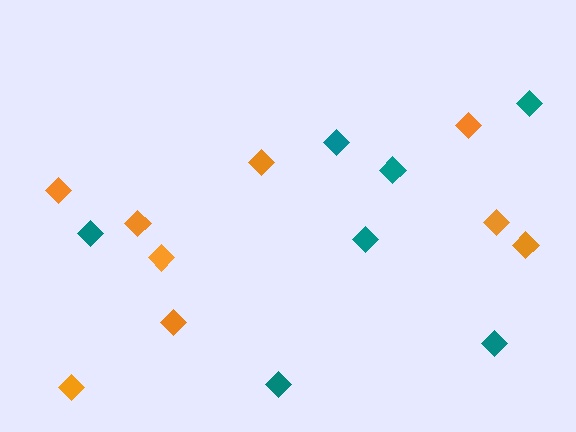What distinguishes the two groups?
There are 2 groups: one group of teal diamonds (7) and one group of orange diamonds (9).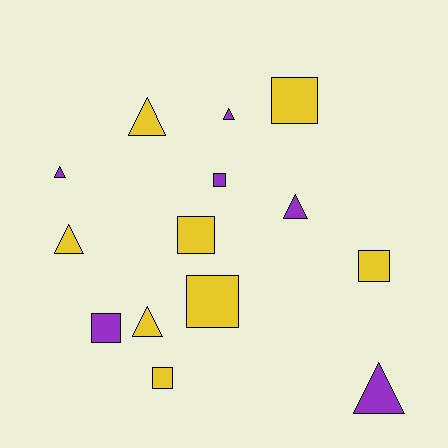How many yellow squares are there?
There are 5 yellow squares.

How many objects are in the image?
There are 14 objects.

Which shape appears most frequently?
Triangle, with 7 objects.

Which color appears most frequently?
Yellow, with 8 objects.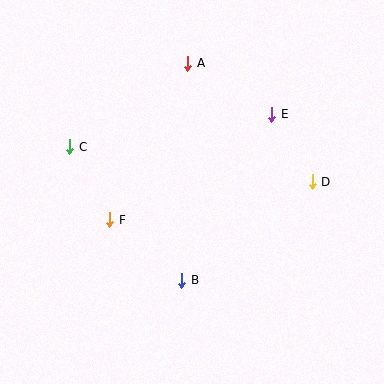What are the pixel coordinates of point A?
Point A is at (188, 63).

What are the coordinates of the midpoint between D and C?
The midpoint between D and C is at (191, 164).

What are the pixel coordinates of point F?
Point F is at (110, 220).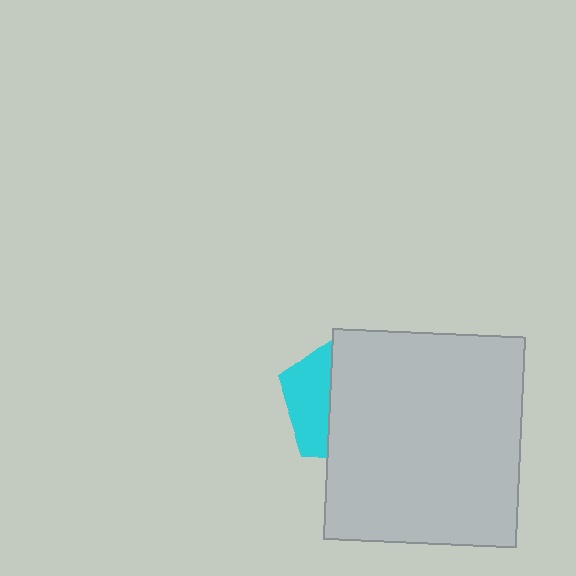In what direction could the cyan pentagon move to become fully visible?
The cyan pentagon could move left. That would shift it out from behind the light gray rectangle entirely.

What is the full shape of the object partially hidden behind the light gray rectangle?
The partially hidden object is a cyan pentagon.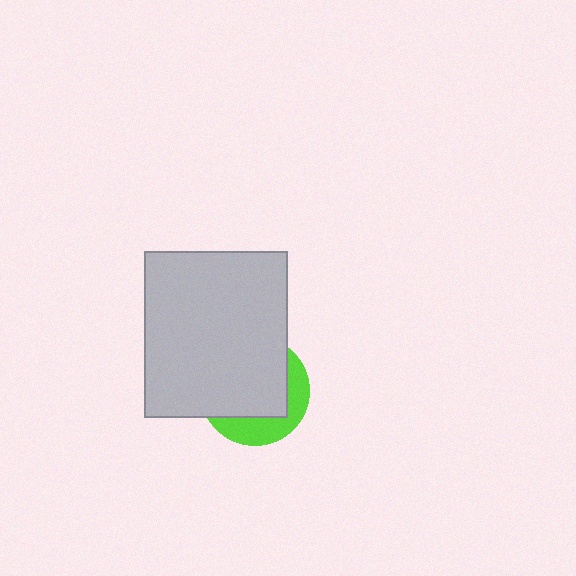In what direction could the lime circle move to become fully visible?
The lime circle could move toward the lower-right. That would shift it out from behind the light gray rectangle entirely.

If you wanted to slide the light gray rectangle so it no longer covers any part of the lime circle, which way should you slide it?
Slide it toward the upper-left — that is the most direct way to separate the two shapes.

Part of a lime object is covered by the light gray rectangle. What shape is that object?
It is a circle.